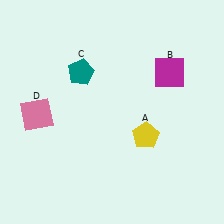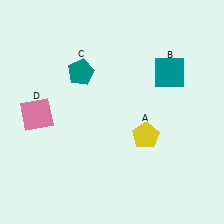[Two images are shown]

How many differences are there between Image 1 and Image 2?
There is 1 difference between the two images.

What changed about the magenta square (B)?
In Image 1, B is magenta. In Image 2, it changed to teal.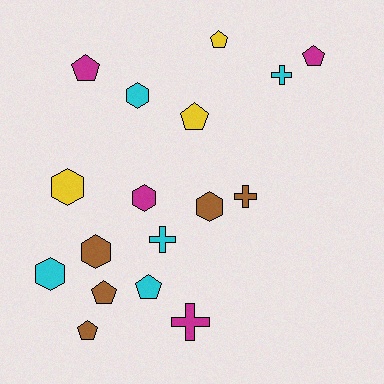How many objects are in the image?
There are 17 objects.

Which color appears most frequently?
Cyan, with 5 objects.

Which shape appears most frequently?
Pentagon, with 7 objects.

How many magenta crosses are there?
There is 1 magenta cross.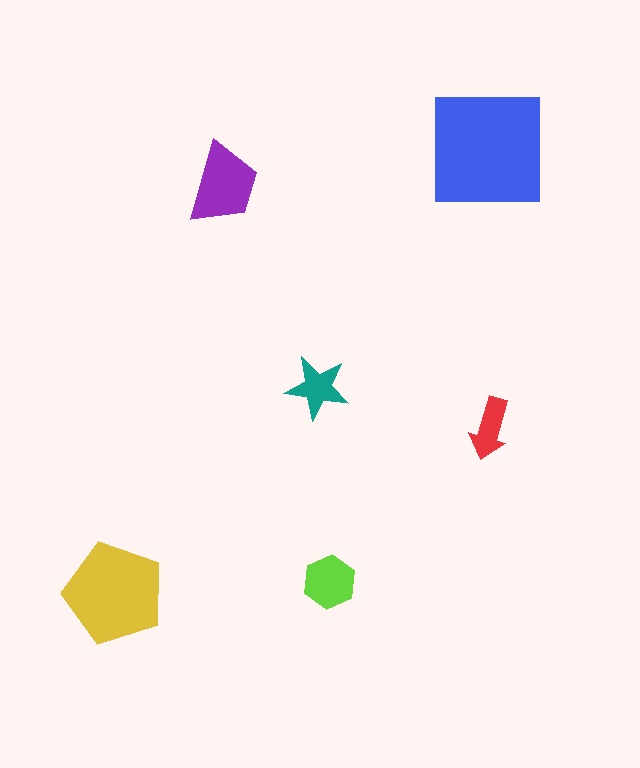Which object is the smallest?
The red arrow.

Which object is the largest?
The blue square.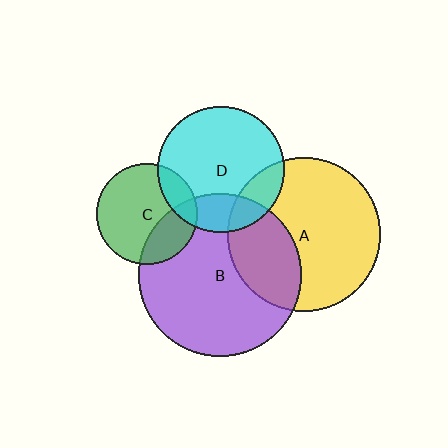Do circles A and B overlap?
Yes.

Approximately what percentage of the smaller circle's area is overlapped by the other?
Approximately 30%.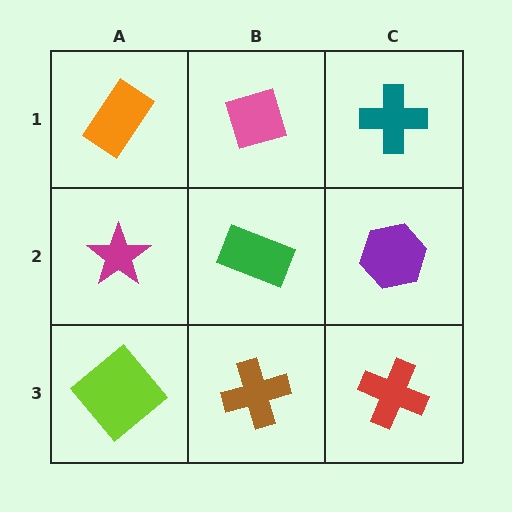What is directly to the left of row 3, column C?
A brown cross.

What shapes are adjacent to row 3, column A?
A magenta star (row 2, column A), a brown cross (row 3, column B).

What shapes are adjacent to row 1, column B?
A green rectangle (row 2, column B), an orange rectangle (row 1, column A), a teal cross (row 1, column C).